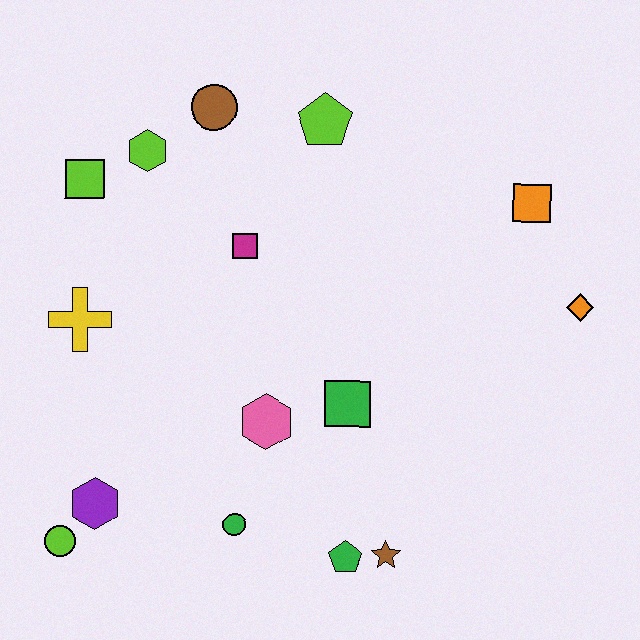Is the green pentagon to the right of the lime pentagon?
Yes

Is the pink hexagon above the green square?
No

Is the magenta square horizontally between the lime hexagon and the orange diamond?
Yes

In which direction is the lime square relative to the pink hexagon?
The lime square is above the pink hexagon.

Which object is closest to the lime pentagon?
The brown circle is closest to the lime pentagon.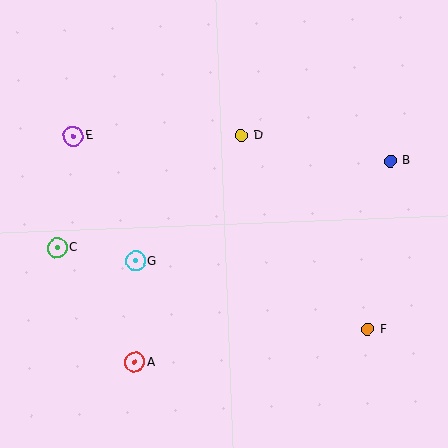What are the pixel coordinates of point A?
Point A is at (135, 362).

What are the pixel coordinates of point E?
Point E is at (73, 136).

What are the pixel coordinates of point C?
Point C is at (57, 248).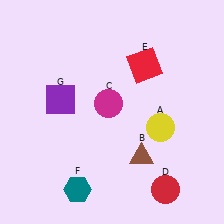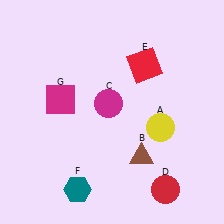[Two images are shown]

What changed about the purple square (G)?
In Image 1, G is purple. In Image 2, it changed to magenta.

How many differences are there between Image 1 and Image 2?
There is 1 difference between the two images.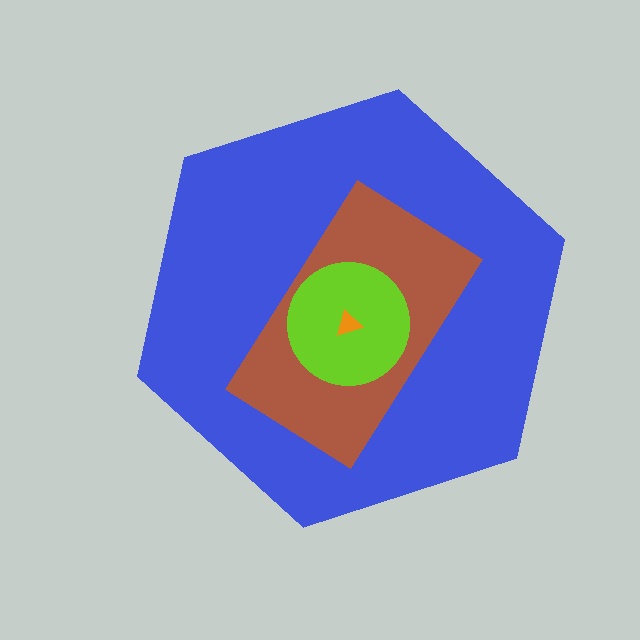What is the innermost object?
The orange triangle.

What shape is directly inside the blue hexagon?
The brown rectangle.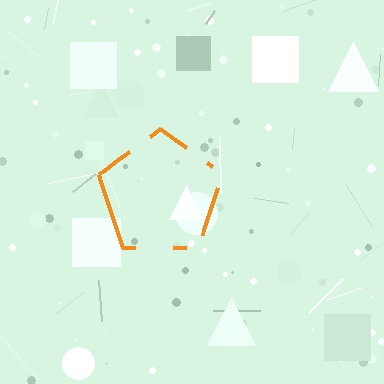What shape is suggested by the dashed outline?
The dashed outline suggests a pentagon.